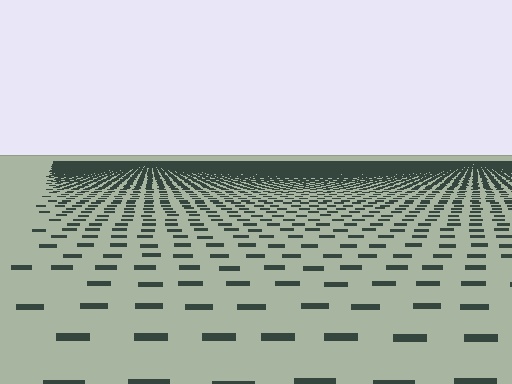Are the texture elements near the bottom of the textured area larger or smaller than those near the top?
Larger. Near the bottom, elements are closer to the viewer and appear at a bigger on-screen size.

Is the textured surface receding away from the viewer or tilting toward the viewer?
The surface is receding away from the viewer. Texture elements get smaller and denser toward the top.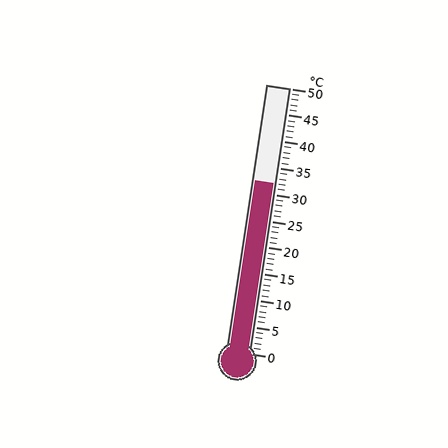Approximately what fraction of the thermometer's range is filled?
The thermometer is filled to approximately 65% of its range.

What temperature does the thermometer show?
The thermometer shows approximately 32°C.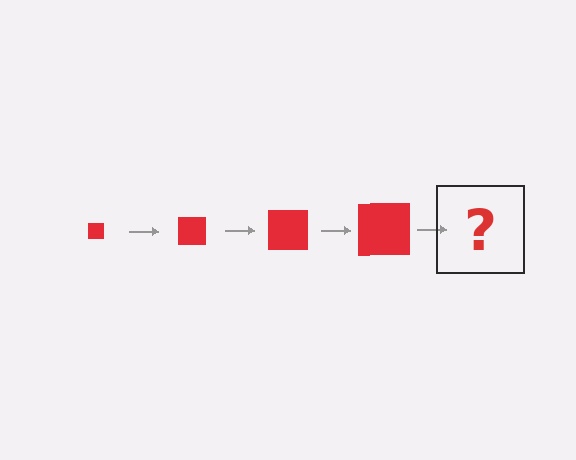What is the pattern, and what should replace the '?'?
The pattern is that the square gets progressively larger each step. The '?' should be a red square, larger than the previous one.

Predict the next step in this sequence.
The next step is a red square, larger than the previous one.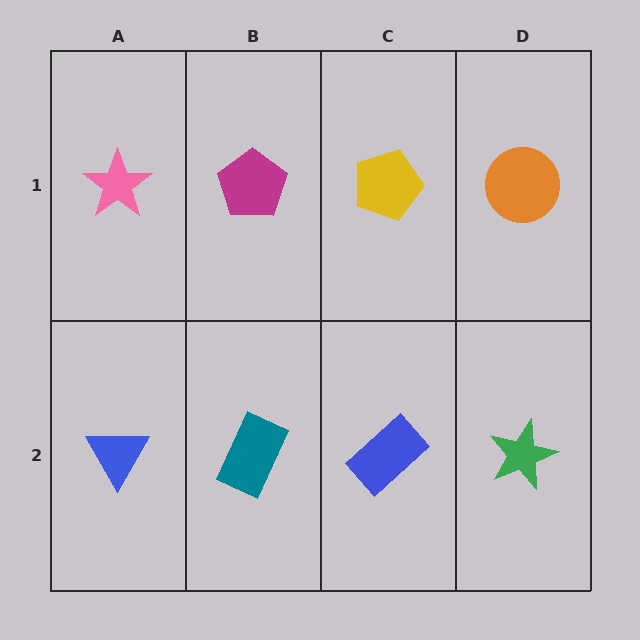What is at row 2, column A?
A blue triangle.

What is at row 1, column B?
A magenta pentagon.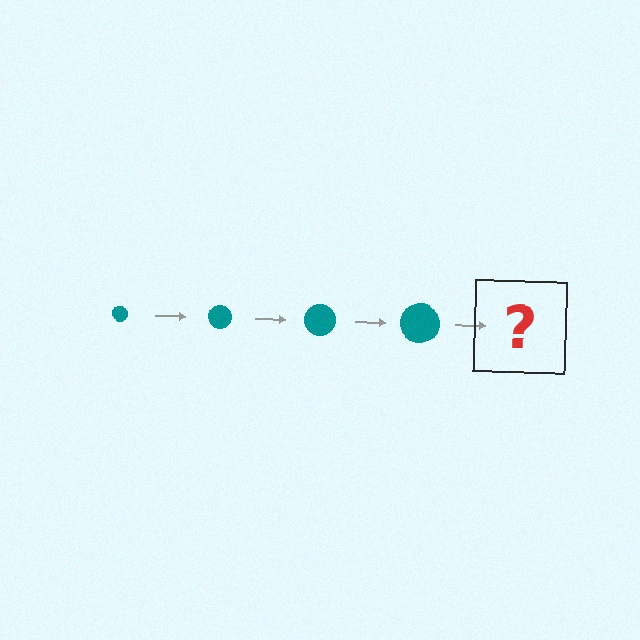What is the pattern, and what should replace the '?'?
The pattern is that the circle gets progressively larger each step. The '?' should be a teal circle, larger than the previous one.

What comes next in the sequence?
The next element should be a teal circle, larger than the previous one.